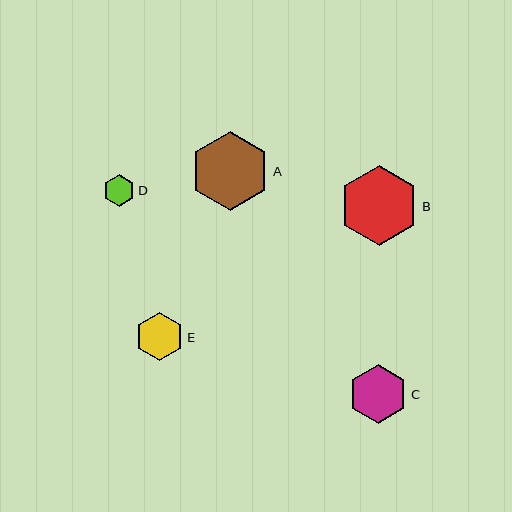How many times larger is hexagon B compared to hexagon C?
Hexagon B is approximately 1.3 times the size of hexagon C.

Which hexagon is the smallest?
Hexagon D is the smallest with a size of approximately 32 pixels.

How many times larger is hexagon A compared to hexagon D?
Hexagon A is approximately 2.5 times the size of hexagon D.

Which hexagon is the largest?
Hexagon B is the largest with a size of approximately 80 pixels.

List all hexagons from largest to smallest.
From largest to smallest: B, A, C, E, D.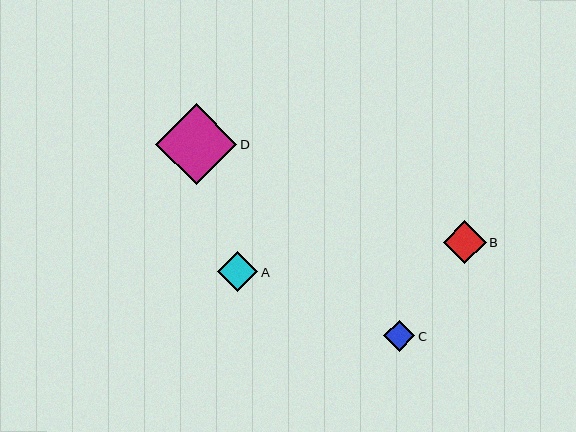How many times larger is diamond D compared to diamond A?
Diamond D is approximately 2.0 times the size of diamond A.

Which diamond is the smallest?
Diamond C is the smallest with a size of approximately 32 pixels.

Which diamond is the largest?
Diamond D is the largest with a size of approximately 82 pixels.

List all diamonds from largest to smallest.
From largest to smallest: D, B, A, C.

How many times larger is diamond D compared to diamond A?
Diamond D is approximately 2.0 times the size of diamond A.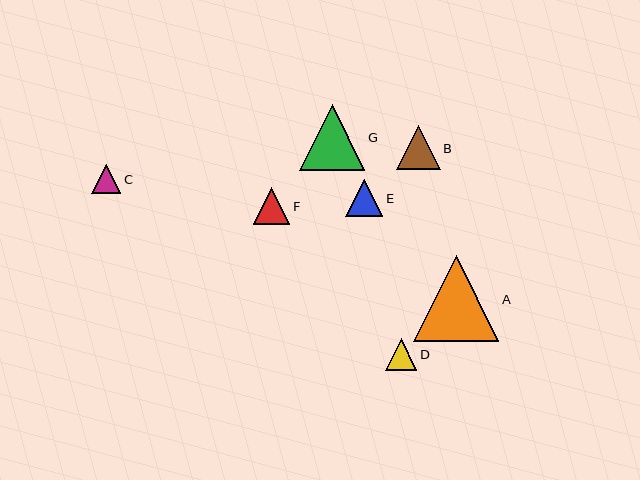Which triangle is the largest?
Triangle A is the largest with a size of approximately 86 pixels.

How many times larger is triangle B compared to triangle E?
Triangle B is approximately 1.2 times the size of triangle E.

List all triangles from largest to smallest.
From largest to smallest: A, G, B, E, F, D, C.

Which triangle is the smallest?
Triangle C is the smallest with a size of approximately 29 pixels.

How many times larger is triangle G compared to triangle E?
Triangle G is approximately 1.8 times the size of triangle E.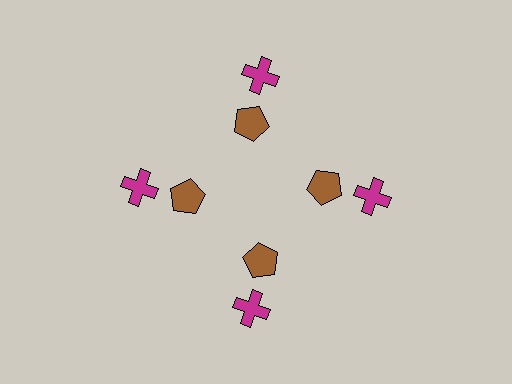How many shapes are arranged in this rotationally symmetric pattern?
There are 8 shapes, arranged in 4 groups of 2.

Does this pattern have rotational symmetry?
Yes, this pattern has 4-fold rotational symmetry. It looks the same after rotating 90 degrees around the center.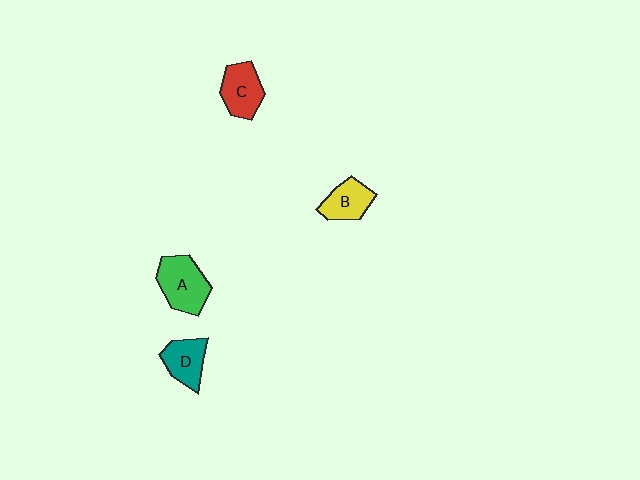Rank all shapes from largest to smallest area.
From largest to smallest: A (green), C (red), D (teal), B (yellow).